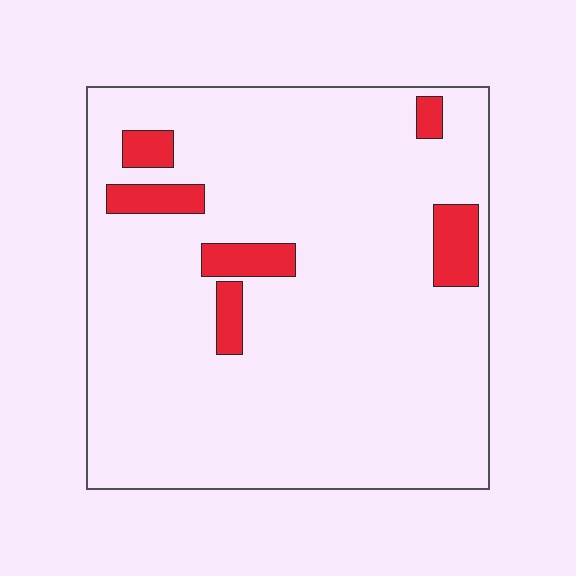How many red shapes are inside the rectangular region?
6.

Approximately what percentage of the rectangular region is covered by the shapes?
Approximately 10%.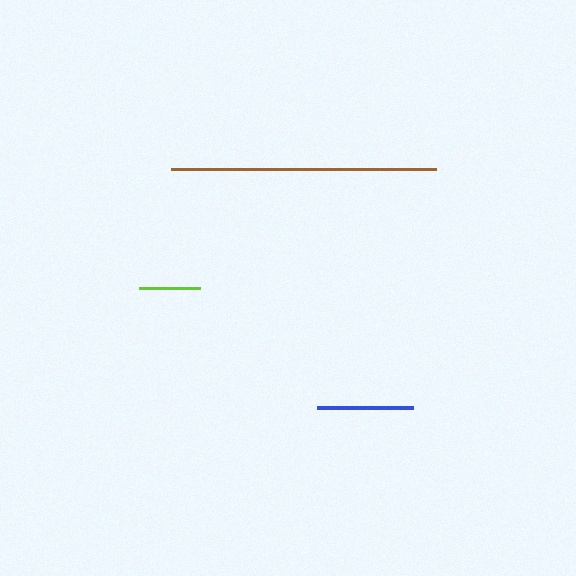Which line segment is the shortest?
The lime line is the shortest at approximately 61 pixels.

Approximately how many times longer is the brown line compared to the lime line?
The brown line is approximately 4.3 times the length of the lime line.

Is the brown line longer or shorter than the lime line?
The brown line is longer than the lime line.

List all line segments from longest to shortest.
From longest to shortest: brown, blue, lime.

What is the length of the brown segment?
The brown segment is approximately 265 pixels long.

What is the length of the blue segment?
The blue segment is approximately 96 pixels long.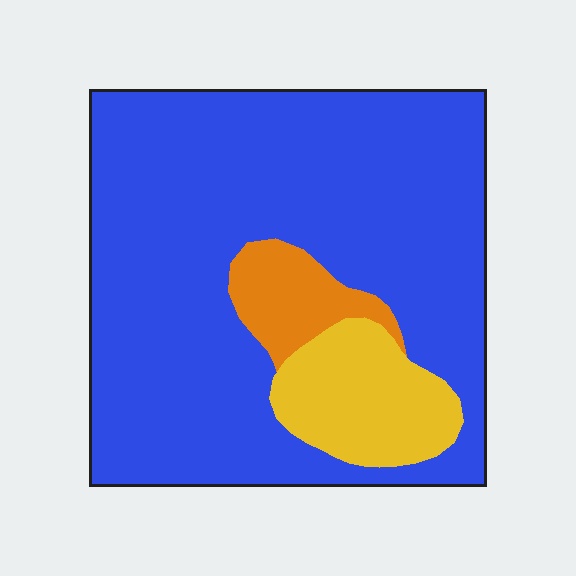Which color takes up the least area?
Orange, at roughly 5%.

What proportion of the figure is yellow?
Yellow takes up less than a sixth of the figure.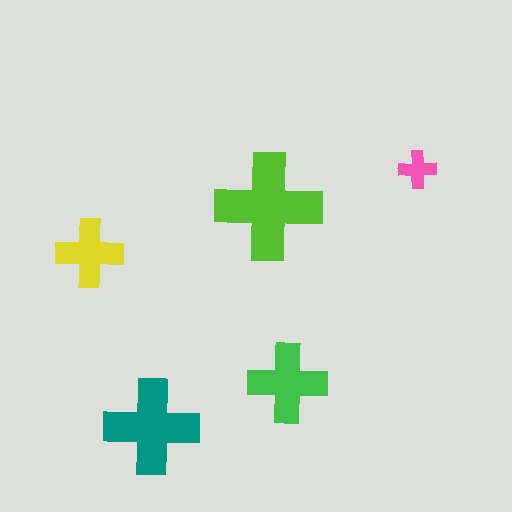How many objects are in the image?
There are 5 objects in the image.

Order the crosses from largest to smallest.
the lime one, the teal one, the green one, the yellow one, the pink one.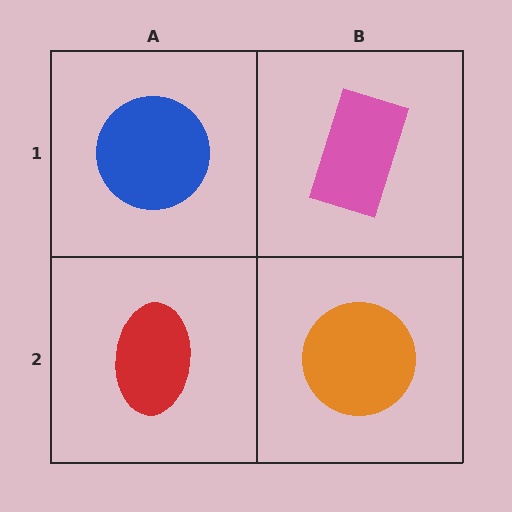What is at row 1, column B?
A pink rectangle.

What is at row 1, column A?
A blue circle.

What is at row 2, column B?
An orange circle.